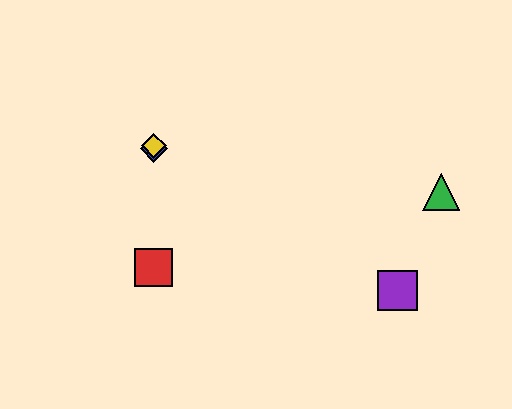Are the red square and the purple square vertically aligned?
No, the red square is at x≈154 and the purple square is at x≈398.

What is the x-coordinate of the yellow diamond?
The yellow diamond is at x≈154.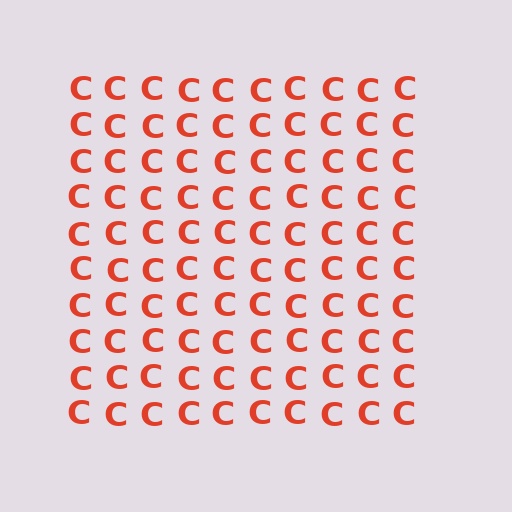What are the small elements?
The small elements are letter C's.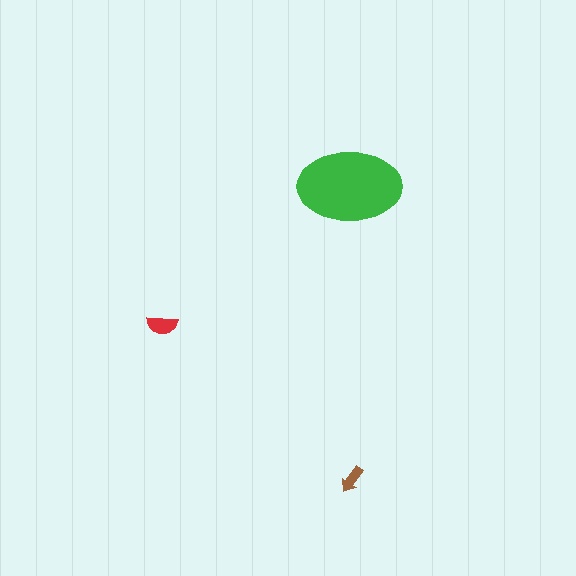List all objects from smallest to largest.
The brown arrow, the red semicircle, the green ellipse.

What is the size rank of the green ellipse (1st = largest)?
1st.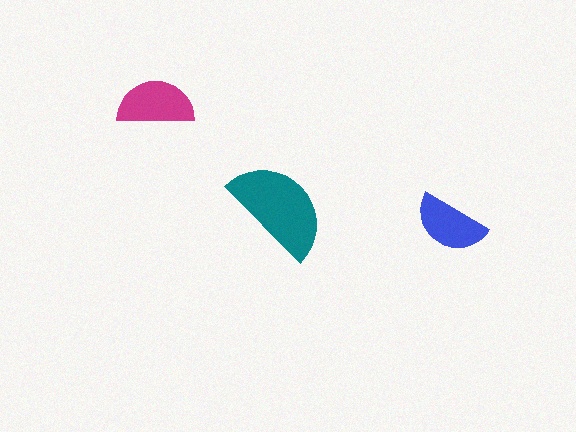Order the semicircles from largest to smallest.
the teal one, the magenta one, the blue one.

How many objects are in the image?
There are 3 objects in the image.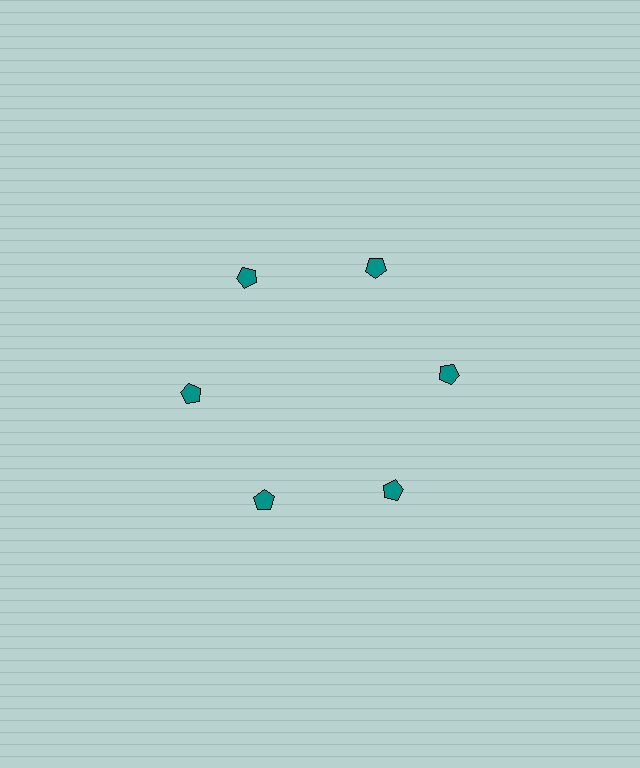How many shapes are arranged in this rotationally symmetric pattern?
There are 6 shapes, arranged in 6 groups of 1.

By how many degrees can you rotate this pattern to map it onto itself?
The pattern maps onto itself every 60 degrees of rotation.